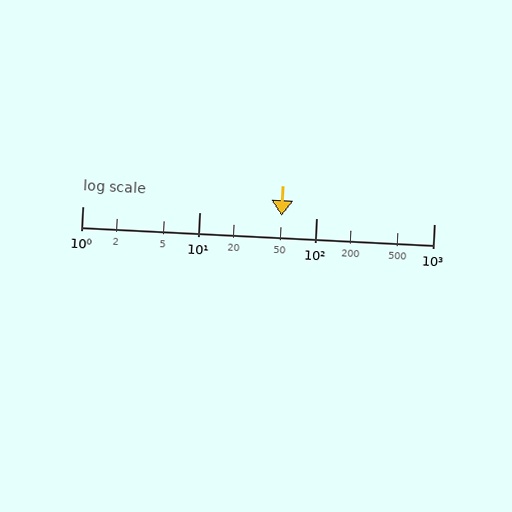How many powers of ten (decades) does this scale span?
The scale spans 3 decades, from 1 to 1000.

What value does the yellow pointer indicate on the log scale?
The pointer indicates approximately 50.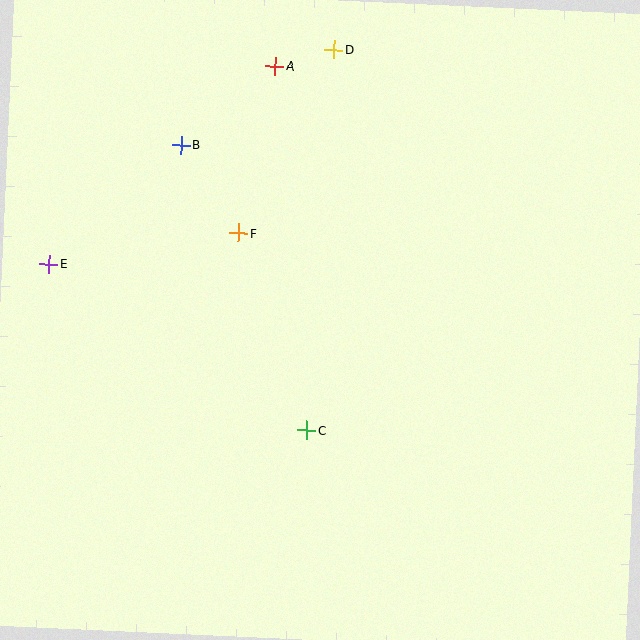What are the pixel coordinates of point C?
Point C is at (307, 430).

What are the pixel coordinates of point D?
Point D is at (334, 50).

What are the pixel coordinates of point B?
Point B is at (181, 145).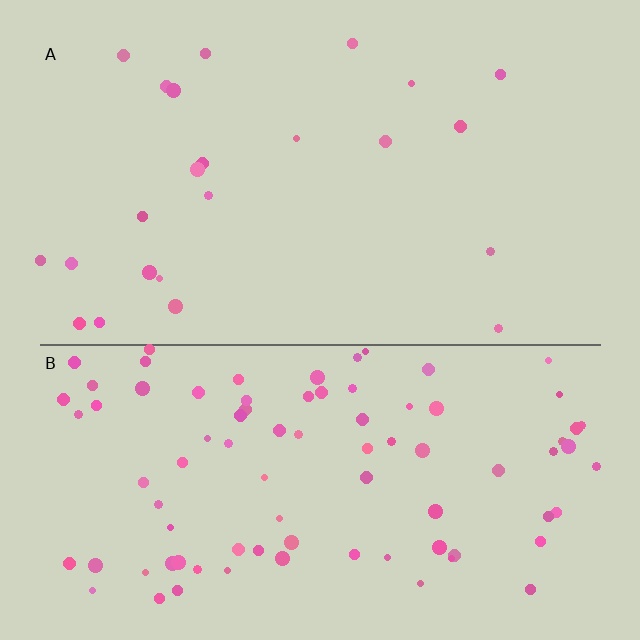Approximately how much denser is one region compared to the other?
Approximately 3.7× — region B over region A.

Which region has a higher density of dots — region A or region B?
B (the bottom).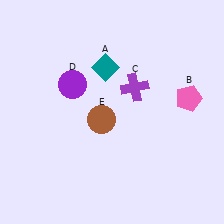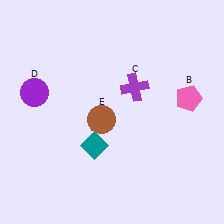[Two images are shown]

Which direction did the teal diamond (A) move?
The teal diamond (A) moved down.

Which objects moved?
The objects that moved are: the teal diamond (A), the purple circle (D).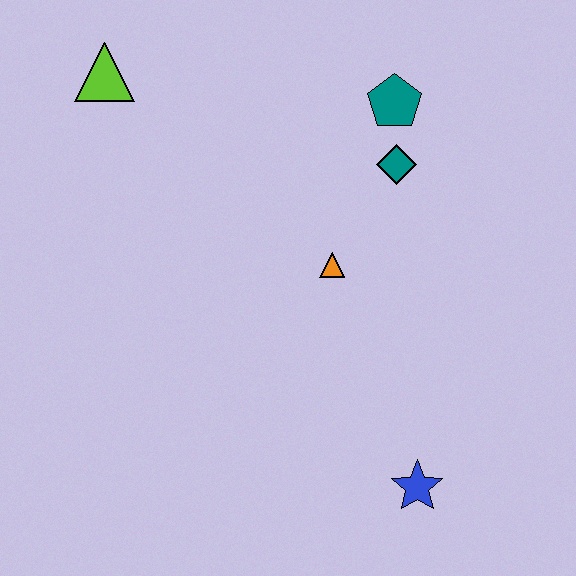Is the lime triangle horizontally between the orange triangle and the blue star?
No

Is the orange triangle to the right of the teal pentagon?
No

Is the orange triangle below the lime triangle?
Yes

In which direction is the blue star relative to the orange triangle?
The blue star is below the orange triangle.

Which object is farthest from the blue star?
The lime triangle is farthest from the blue star.